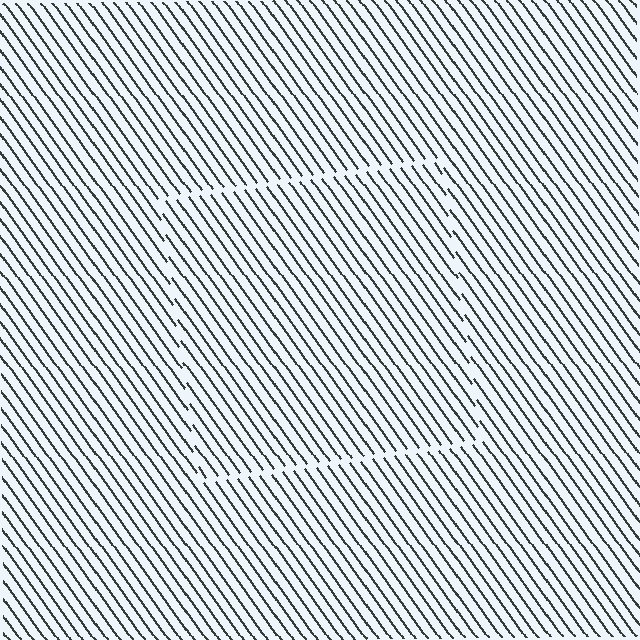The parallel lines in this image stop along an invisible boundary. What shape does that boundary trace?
An illusory square. The interior of the shape contains the same grating, shifted by half a period — the contour is defined by the phase discontinuity where line-ends from the inner and outer gratings abut.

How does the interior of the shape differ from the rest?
The interior of the shape contains the same grating, shifted by half a period — the contour is defined by the phase discontinuity where line-ends from the inner and outer gratings abut.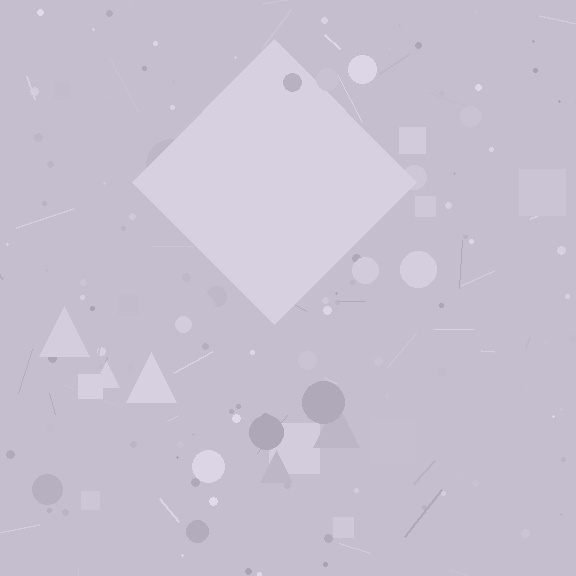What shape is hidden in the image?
A diamond is hidden in the image.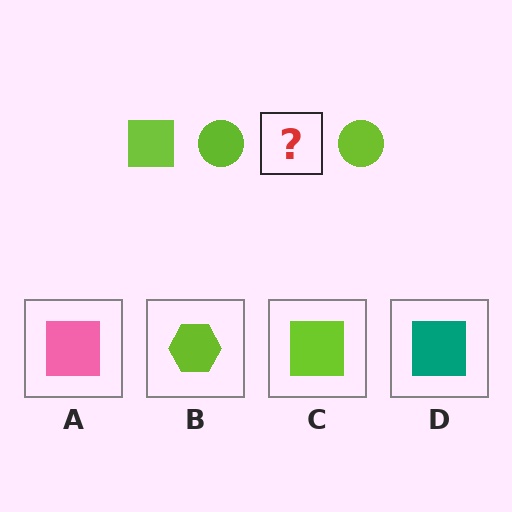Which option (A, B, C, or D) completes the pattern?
C.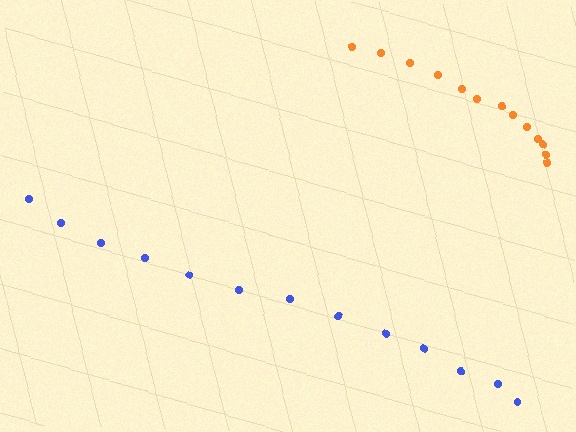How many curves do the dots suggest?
There are 2 distinct paths.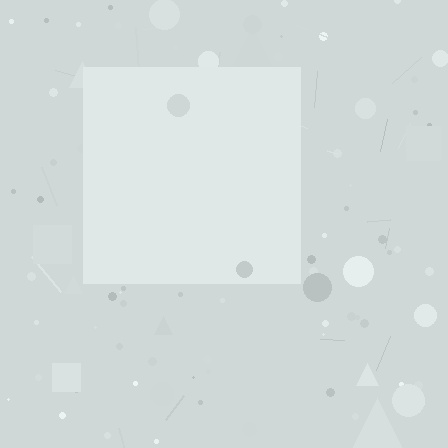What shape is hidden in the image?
A square is hidden in the image.